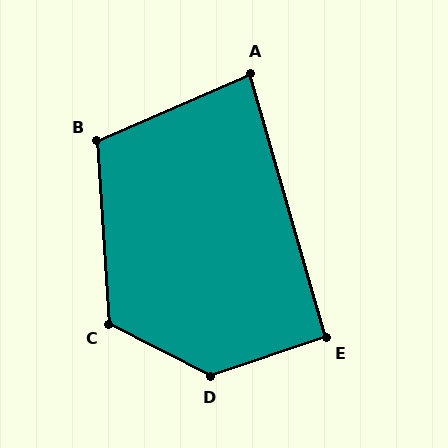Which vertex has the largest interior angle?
D, at approximately 135 degrees.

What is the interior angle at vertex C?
Approximately 121 degrees (obtuse).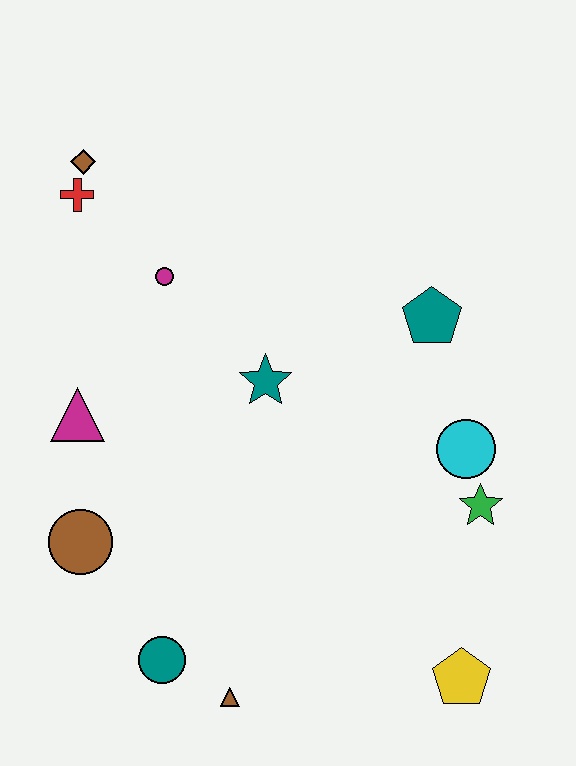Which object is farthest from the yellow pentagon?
The brown diamond is farthest from the yellow pentagon.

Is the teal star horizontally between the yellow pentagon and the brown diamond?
Yes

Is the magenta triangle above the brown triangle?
Yes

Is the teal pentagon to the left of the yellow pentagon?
Yes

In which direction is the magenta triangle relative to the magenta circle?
The magenta triangle is below the magenta circle.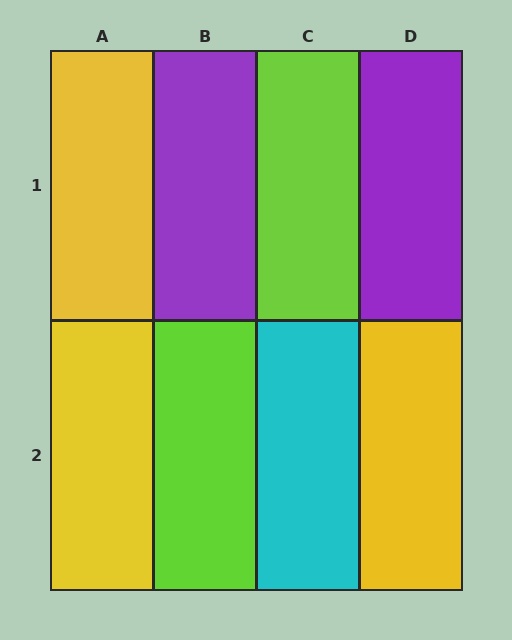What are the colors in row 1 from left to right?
Yellow, purple, lime, purple.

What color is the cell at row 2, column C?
Cyan.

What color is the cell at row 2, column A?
Yellow.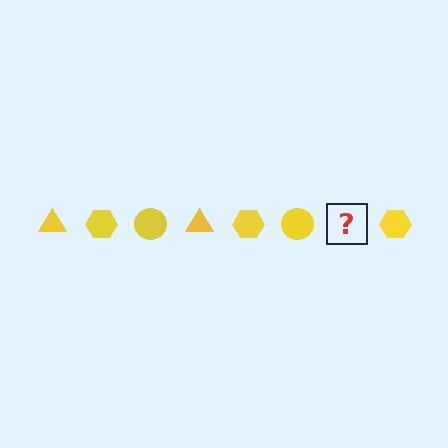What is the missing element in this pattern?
The missing element is a yellow triangle.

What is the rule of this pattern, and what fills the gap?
The rule is that the pattern cycles through triangle, hexagon, circle shapes in yellow. The gap should be filled with a yellow triangle.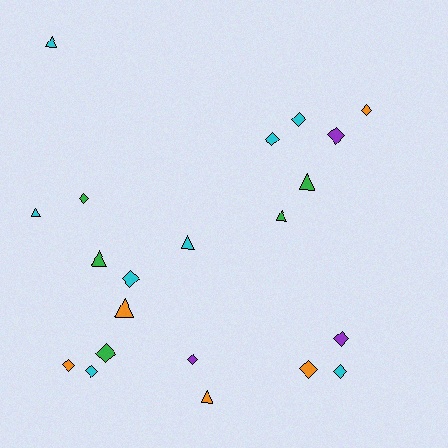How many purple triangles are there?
There are no purple triangles.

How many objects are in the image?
There are 21 objects.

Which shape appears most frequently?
Diamond, with 13 objects.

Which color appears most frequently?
Cyan, with 8 objects.